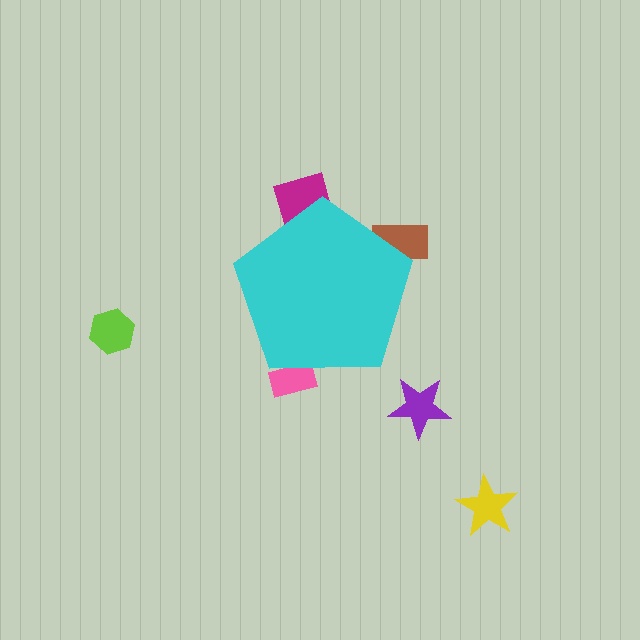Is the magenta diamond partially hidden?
Yes, the magenta diamond is partially hidden behind the cyan pentagon.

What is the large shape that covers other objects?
A cyan pentagon.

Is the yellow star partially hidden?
No, the yellow star is fully visible.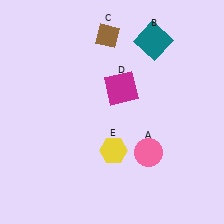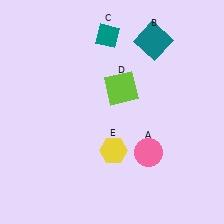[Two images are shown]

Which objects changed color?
C changed from brown to teal. D changed from magenta to lime.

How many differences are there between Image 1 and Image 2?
There are 2 differences between the two images.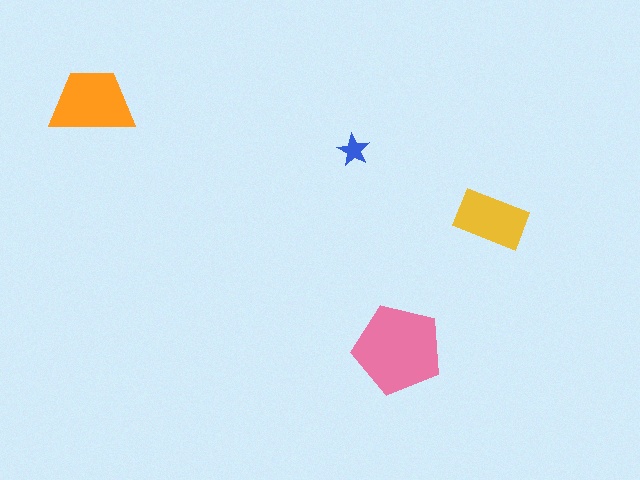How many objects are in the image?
There are 4 objects in the image.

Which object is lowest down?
The pink pentagon is bottommost.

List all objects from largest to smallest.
The pink pentagon, the orange trapezoid, the yellow rectangle, the blue star.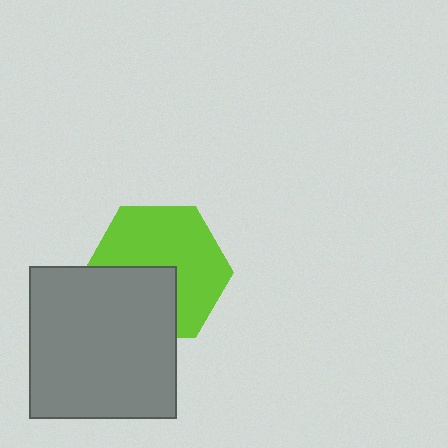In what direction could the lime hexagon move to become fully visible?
The lime hexagon could move up. That would shift it out from behind the gray rectangle entirely.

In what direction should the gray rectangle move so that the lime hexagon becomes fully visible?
The gray rectangle should move down. That is the shortest direction to clear the overlap and leave the lime hexagon fully visible.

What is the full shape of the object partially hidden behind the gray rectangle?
The partially hidden object is a lime hexagon.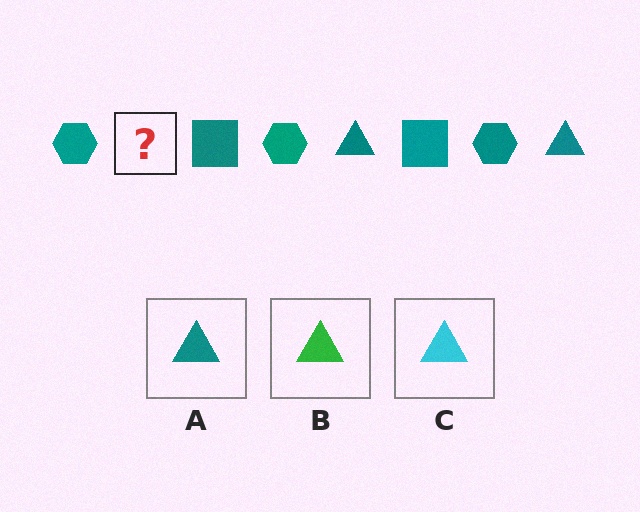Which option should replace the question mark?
Option A.